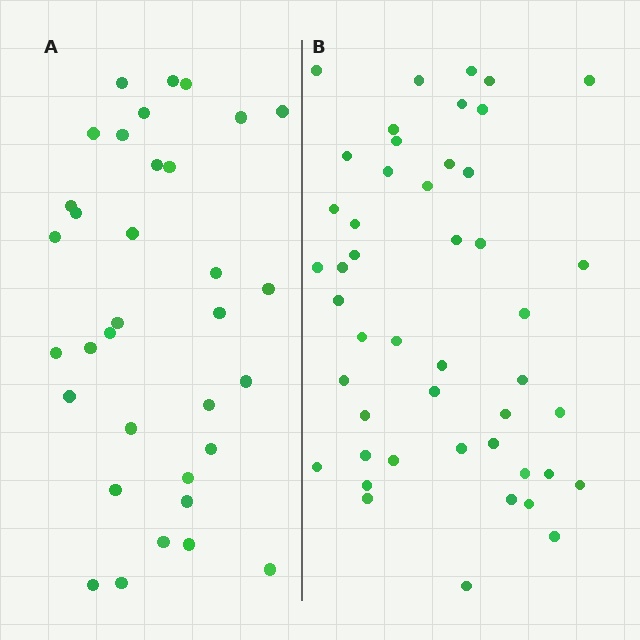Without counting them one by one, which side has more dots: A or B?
Region B (the right region) has more dots.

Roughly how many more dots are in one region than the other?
Region B has approximately 15 more dots than region A.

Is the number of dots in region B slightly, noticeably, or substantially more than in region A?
Region B has noticeably more, but not dramatically so. The ratio is roughly 1.4 to 1.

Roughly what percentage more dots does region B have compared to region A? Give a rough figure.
About 40% more.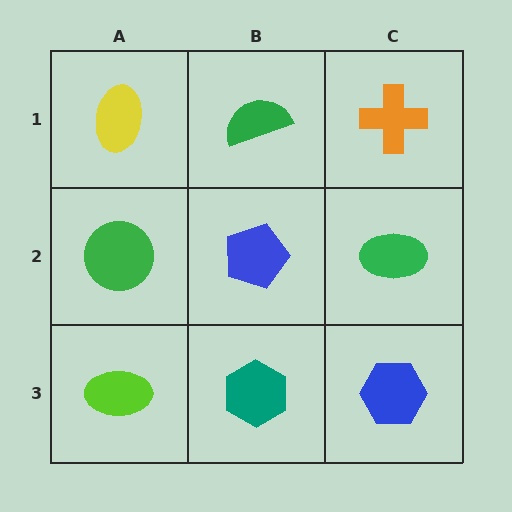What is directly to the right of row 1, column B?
An orange cross.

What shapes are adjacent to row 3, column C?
A green ellipse (row 2, column C), a teal hexagon (row 3, column B).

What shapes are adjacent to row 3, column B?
A blue pentagon (row 2, column B), a lime ellipse (row 3, column A), a blue hexagon (row 3, column C).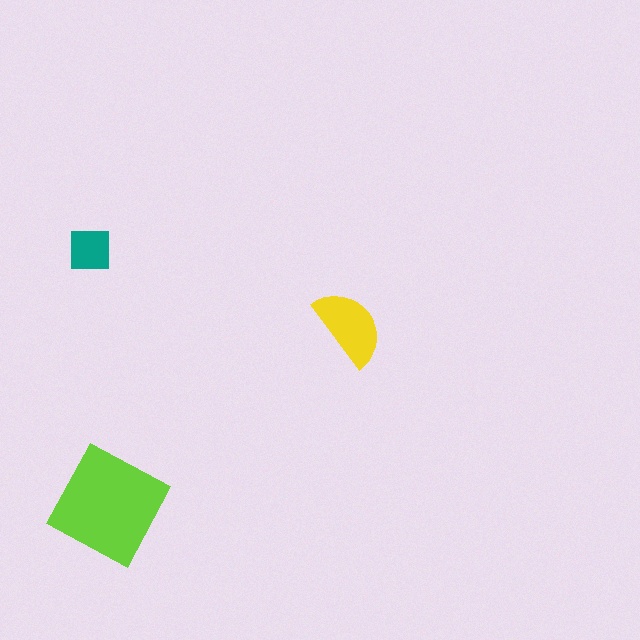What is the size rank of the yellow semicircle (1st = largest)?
2nd.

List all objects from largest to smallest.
The lime diamond, the yellow semicircle, the teal square.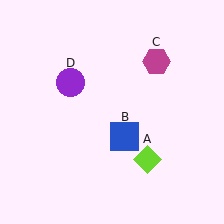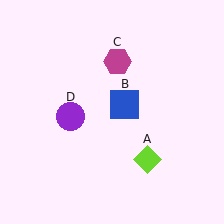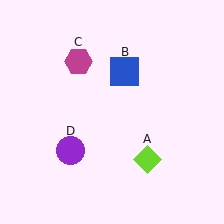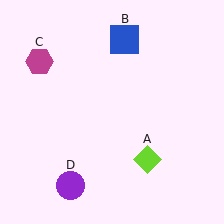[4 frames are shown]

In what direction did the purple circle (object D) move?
The purple circle (object D) moved down.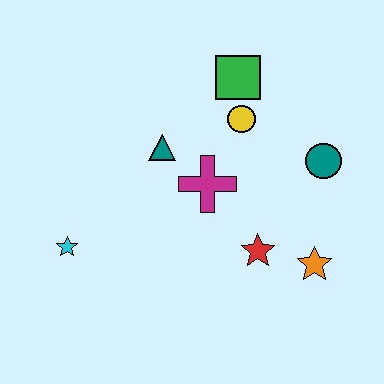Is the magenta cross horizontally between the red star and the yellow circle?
No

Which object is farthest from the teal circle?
The cyan star is farthest from the teal circle.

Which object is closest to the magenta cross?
The teal triangle is closest to the magenta cross.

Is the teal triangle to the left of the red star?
Yes